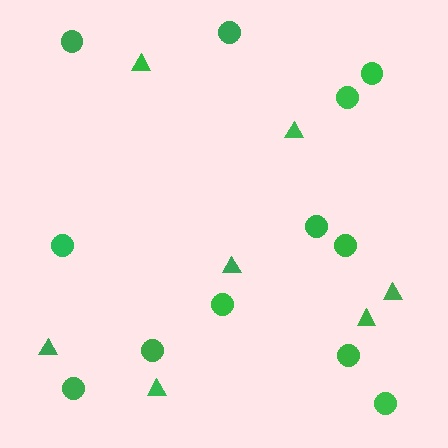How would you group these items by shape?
There are 2 groups: one group of circles (12) and one group of triangles (7).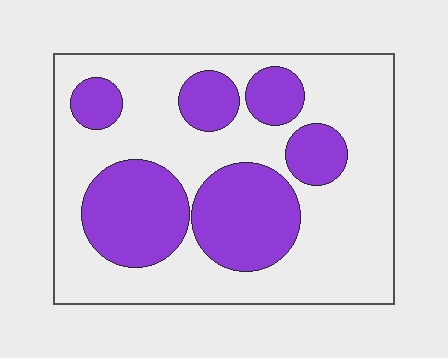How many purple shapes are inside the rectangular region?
6.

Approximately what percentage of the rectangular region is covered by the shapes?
Approximately 35%.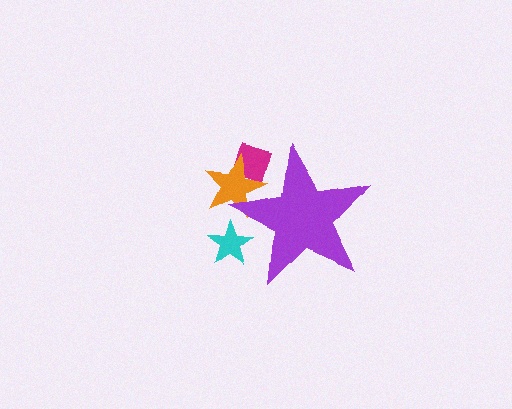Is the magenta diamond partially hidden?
Yes, the magenta diamond is partially hidden behind the purple star.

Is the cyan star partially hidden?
Yes, the cyan star is partially hidden behind the purple star.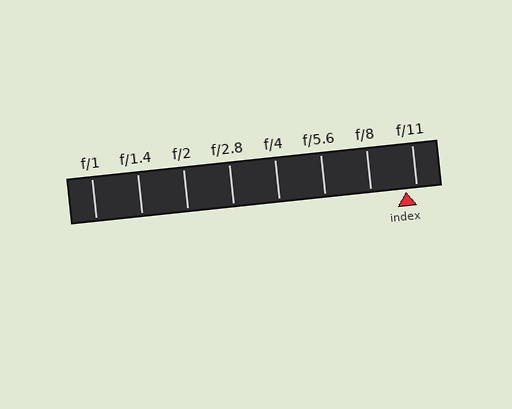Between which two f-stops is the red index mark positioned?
The index mark is between f/8 and f/11.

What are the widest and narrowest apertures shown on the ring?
The widest aperture shown is f/1 and the narrowest is f/11.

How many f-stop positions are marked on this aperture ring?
There are 8 f-stop positions marked.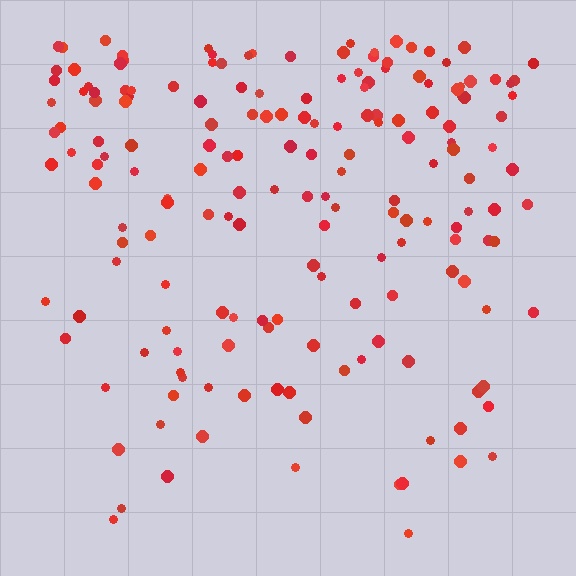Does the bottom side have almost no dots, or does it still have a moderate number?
Still a moderate number, just noticeably fewer than the top.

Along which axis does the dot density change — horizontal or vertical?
Vertical.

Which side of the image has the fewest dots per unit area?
The bottom.